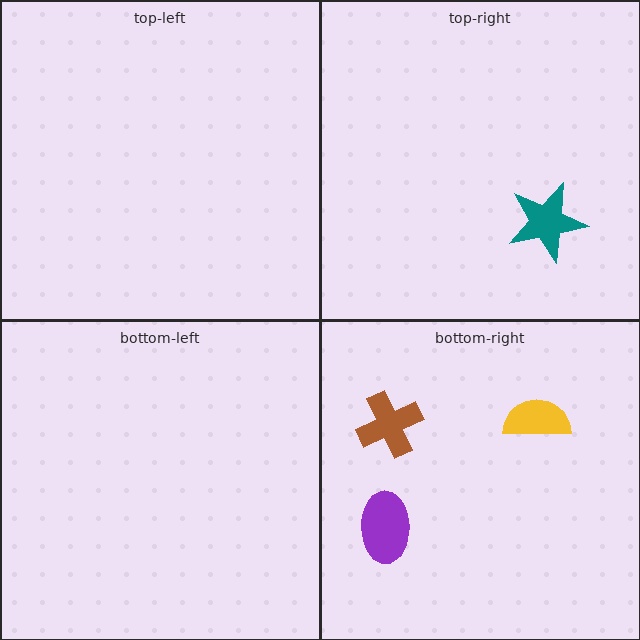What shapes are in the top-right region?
The teal star.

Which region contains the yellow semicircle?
The bottom-right region.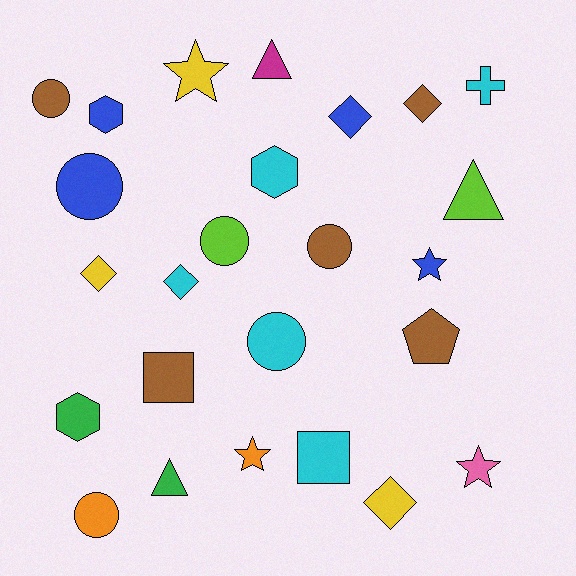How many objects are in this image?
There are 25 objects.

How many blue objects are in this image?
There are 4 blue objects.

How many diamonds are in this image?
There are 5 diamonds.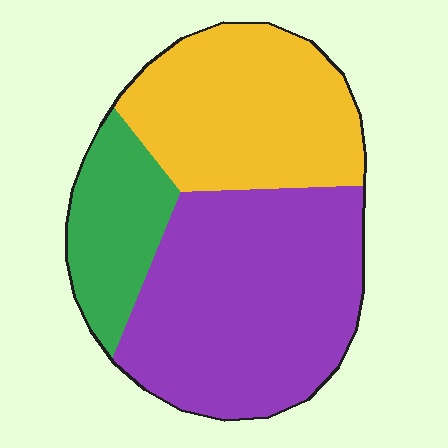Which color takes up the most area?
Purple, at roughly 50%.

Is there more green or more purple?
Purple.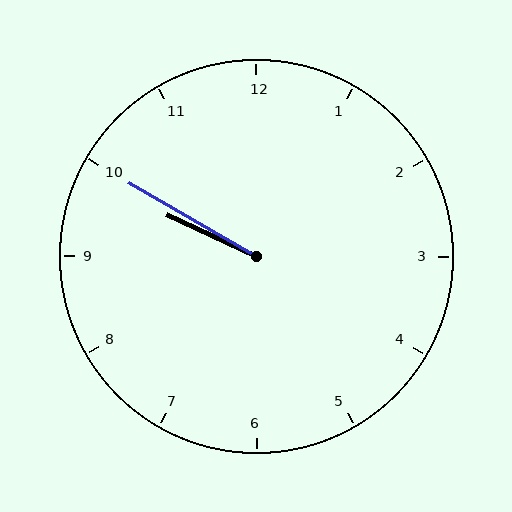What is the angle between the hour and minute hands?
Approximately 5 degrees.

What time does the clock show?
9:50.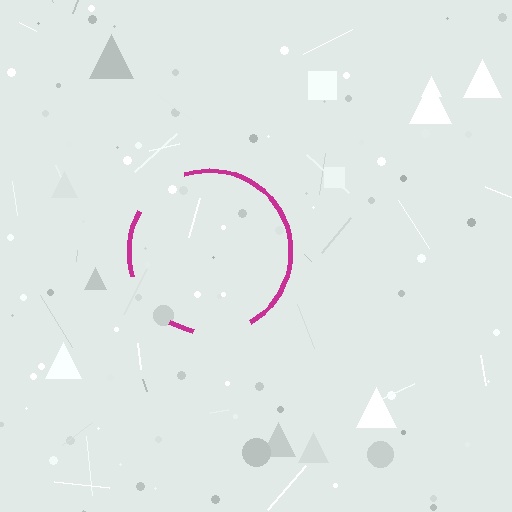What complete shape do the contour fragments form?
The contour fragments form a circle.